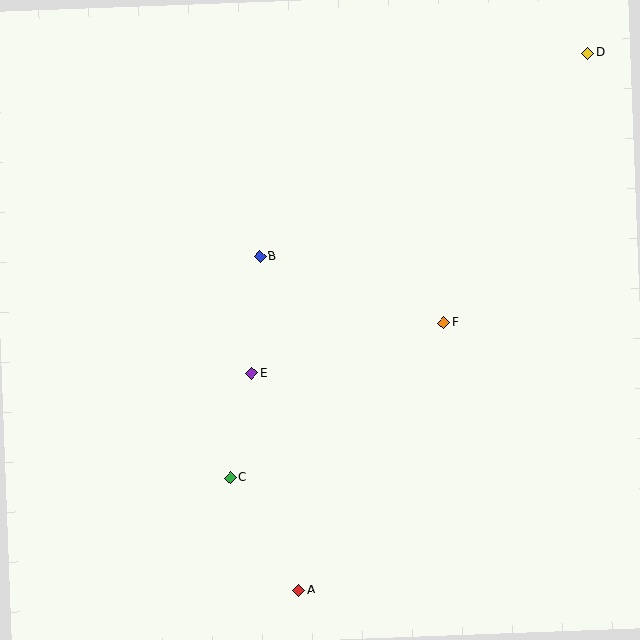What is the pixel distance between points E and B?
The distance between E and B is 117 pixels.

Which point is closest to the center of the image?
Point E at (252, 373) is closest to the center.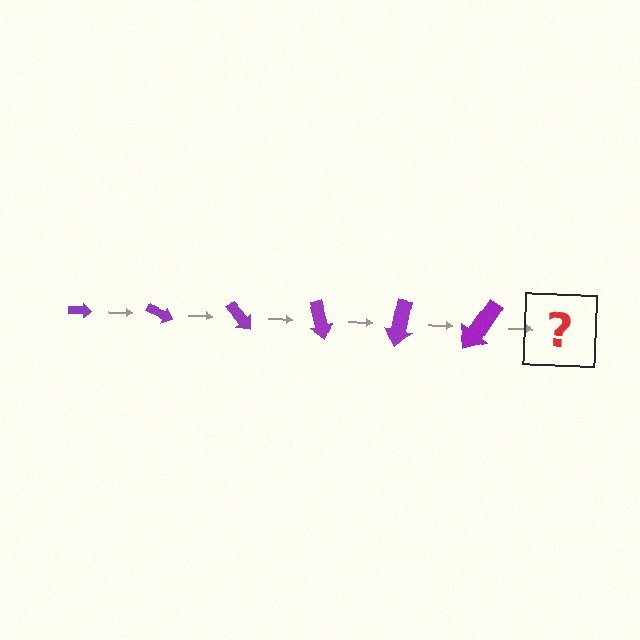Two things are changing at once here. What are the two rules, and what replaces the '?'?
The two rules are that the arrow grows larger each step and it rotates 25 degrees each step. The '?' should be an arrow, larger than the previous one and rotated 150 degrees from the start.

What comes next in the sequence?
The next element should be an arrow, larger than the previous one and rotated 150 degrees from the start.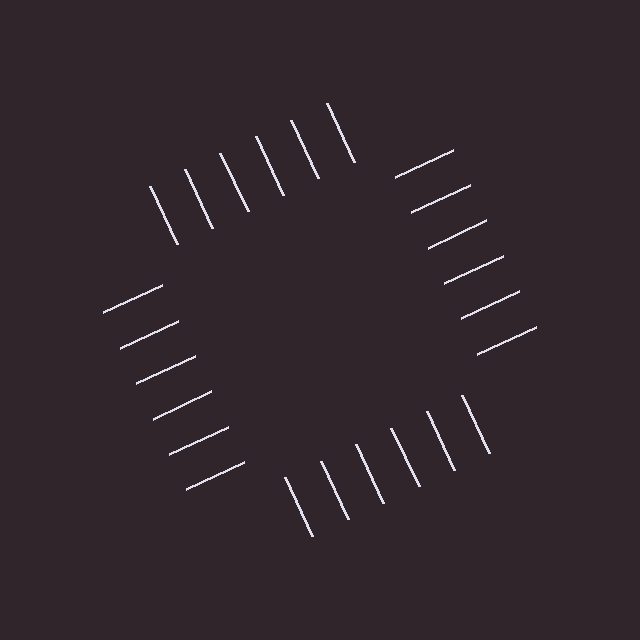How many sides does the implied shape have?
4 sides — the line-ends trace a square.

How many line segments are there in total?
24 — 6 along each of the 4 edges.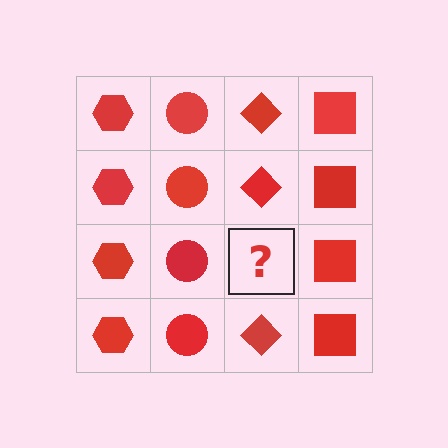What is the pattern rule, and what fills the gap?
The rule is that each column has a consistent shape. The gap should be filled with a red diamond.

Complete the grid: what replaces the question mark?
The question mark should be replaced with a red diamond.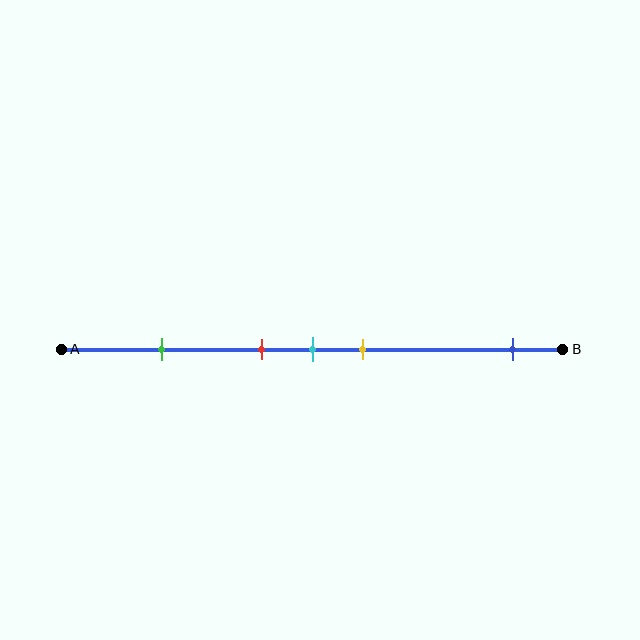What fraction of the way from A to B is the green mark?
The green mark is approximately 20% (0.2) of the way from A to B.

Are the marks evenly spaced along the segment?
No, the marks are not evenly spaced.